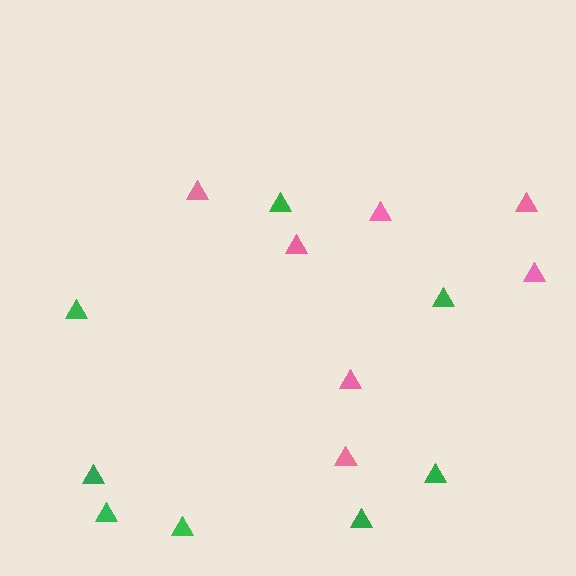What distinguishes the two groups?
There are 2 groups: one group of pink triangles (7) and one group of green triangles (8).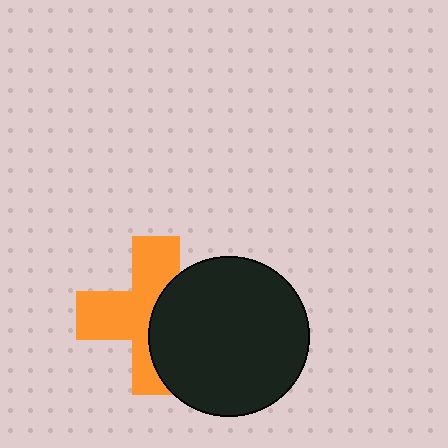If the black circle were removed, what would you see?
You would see the complete orange cross.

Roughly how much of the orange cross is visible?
About half of it is visible (roughly 58%).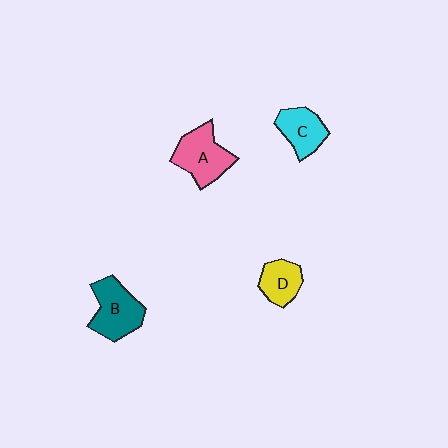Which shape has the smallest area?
Shape D (yellow).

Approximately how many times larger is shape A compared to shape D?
Approximately 1.5 times.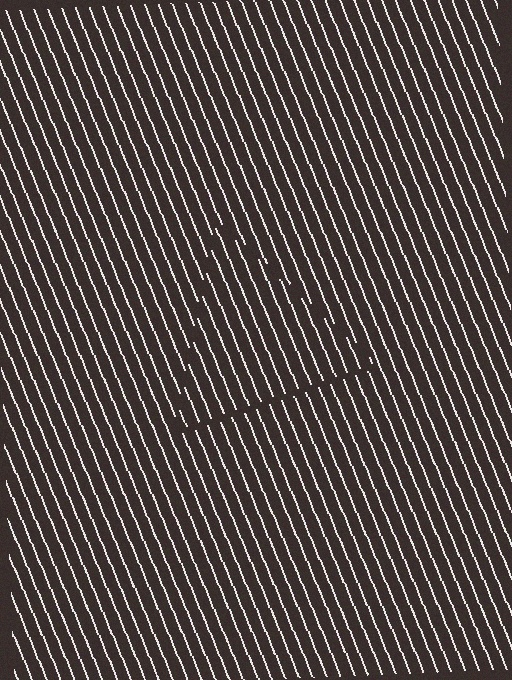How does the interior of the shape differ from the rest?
The interior of the shape contains the same grating, shifted by half a period — the contour is defined by the phase discontinuity where line-ends from the inner and outer gratings abut.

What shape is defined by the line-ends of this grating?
An illusory triangle. The interior of the shape contains the same grating, shifted by half a period — the contour is defined by the phase discontinuity where line-ends from the inner and outer gratings abut.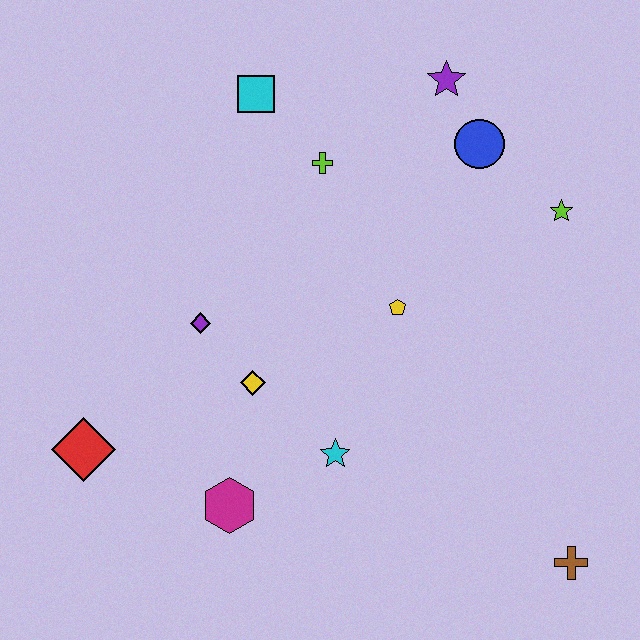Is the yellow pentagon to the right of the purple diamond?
Yes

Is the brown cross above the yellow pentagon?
No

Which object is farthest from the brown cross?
The cyan square is farthest from the brown cross.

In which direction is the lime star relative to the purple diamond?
The lime star is to the right of the purple diamond.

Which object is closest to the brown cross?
The cyan star is closest to the brown cross.